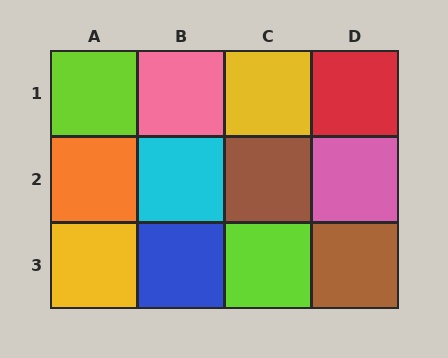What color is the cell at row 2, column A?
Orange.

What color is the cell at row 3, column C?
Lime.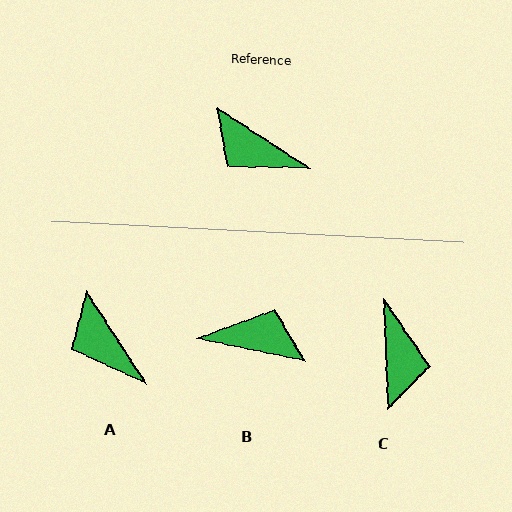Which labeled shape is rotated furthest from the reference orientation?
B, about 159 degrees away.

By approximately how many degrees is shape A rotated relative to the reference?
Approximately 24 degrees clockwise.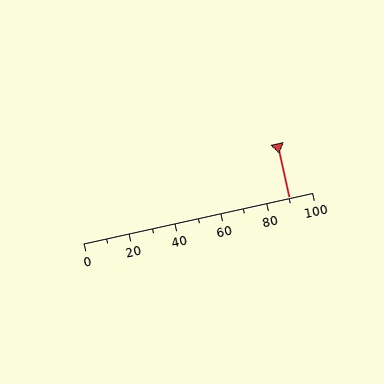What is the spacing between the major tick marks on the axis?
The major ticks are spaced 20 apart.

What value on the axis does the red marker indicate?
The marker indicates approximately 90.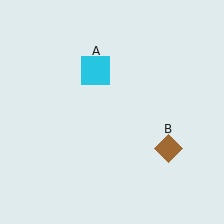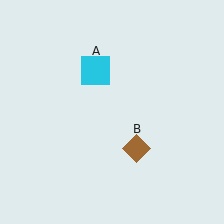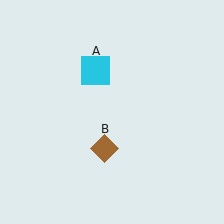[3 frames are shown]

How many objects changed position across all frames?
1 object changed position: brown diamond (object B).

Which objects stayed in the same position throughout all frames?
Cyan square (object A) remained stationary.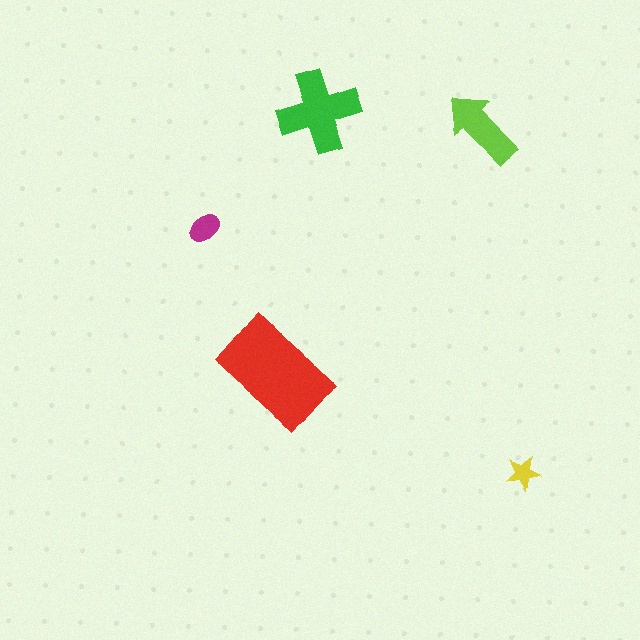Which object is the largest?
The red rectangle.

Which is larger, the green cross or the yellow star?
The green cross.